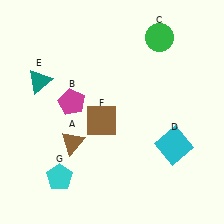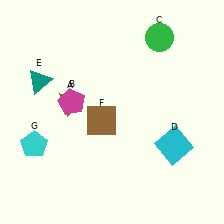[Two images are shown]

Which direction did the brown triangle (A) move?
The brown triangle (A) moved up.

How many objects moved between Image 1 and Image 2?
2 objects moved between the two images.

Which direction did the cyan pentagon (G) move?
The cyan pentagon (G) moved up.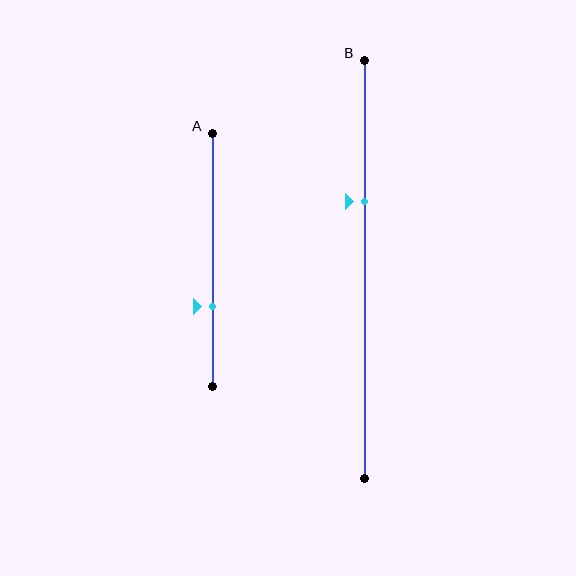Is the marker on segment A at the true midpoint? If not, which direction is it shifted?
No, the marker on segment A is shifted downward by about 18% of the segment length.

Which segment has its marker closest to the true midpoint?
Segment B has its marker closest to the true midpoint.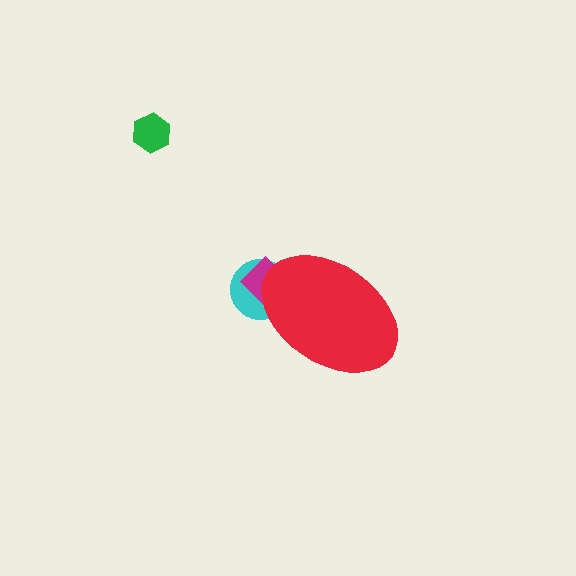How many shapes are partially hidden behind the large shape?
2 shapes are partially hidden.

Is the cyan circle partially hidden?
Yes, the cyan circle is partially hidden behind the red ellipse.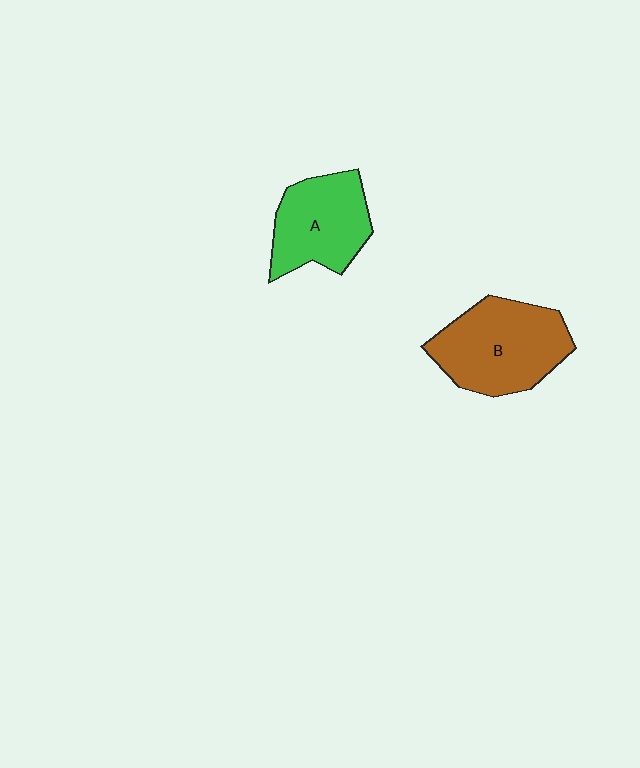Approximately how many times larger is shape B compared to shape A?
Approximately 1.3 times.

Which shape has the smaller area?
Shape A (green).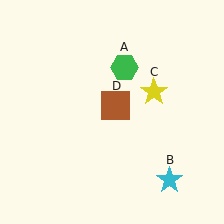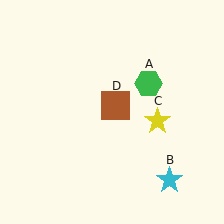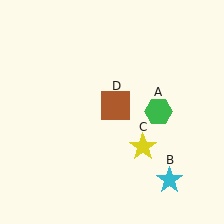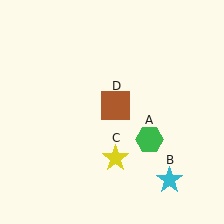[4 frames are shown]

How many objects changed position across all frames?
2 objects changed position: green hexagon (object A), yellow star (object C).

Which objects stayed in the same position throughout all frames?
Cyan star (object B) and brown square (object D) remained stationary.